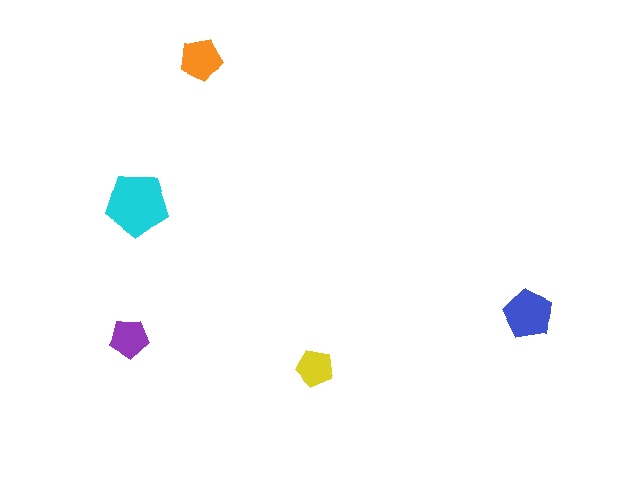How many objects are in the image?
There are 5 objects in the image.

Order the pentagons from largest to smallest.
the cyan one, the blue one, the orange one, the purple one, the yellow one.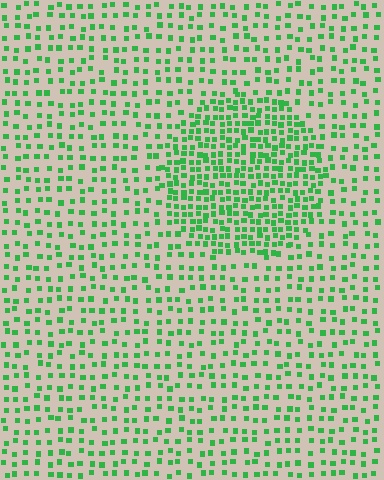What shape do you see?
I see a circle.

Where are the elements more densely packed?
The elements are more densely packed inside the circle boundary.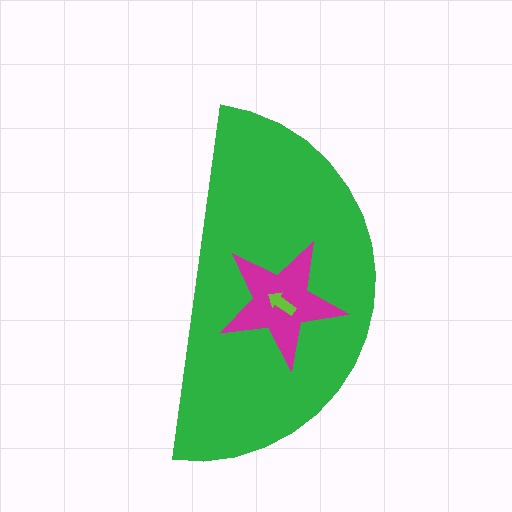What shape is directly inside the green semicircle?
The magenta star.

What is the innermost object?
The lime arrow.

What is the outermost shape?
The green semicircle.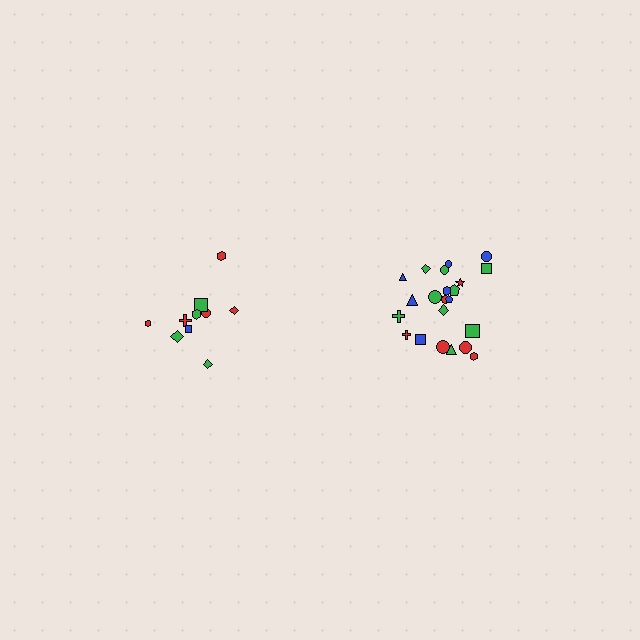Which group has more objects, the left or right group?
The right group.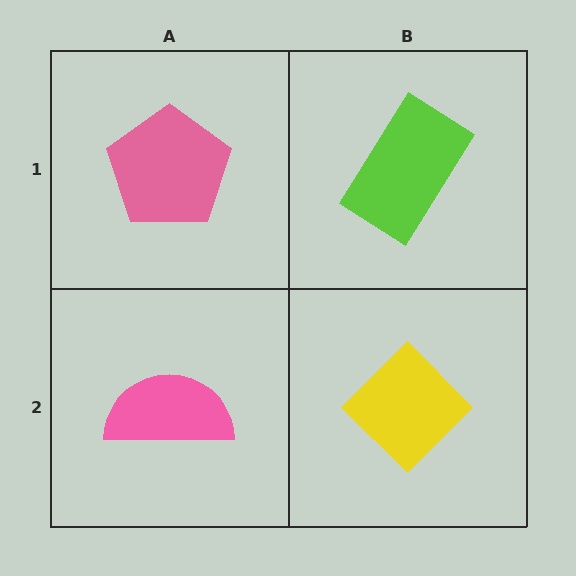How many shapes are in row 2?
2 shapes.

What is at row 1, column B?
A lime rectangle.